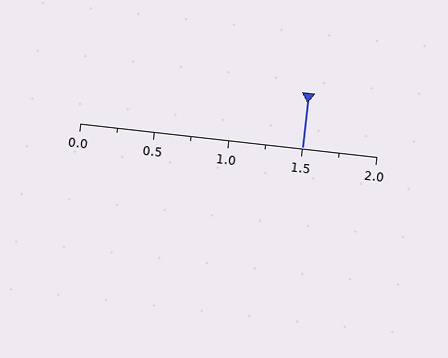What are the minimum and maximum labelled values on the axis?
The axis runs from 0.0 to 2.0.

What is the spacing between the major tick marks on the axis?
The major ticks are spaced 0.5 apart.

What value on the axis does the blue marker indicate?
The marker indicates approximately 1.5.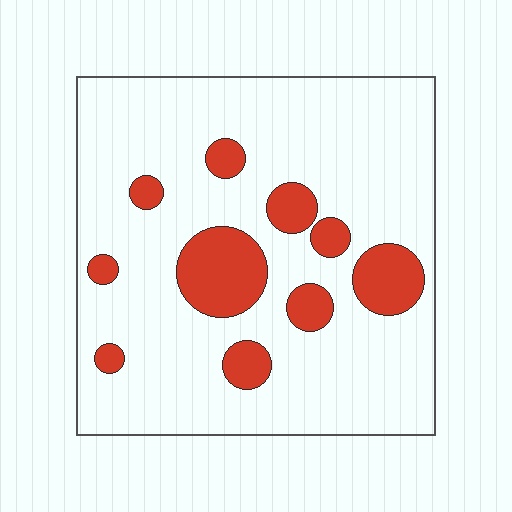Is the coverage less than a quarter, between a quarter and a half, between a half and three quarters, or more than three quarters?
Less than a quarter.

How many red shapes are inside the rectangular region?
10.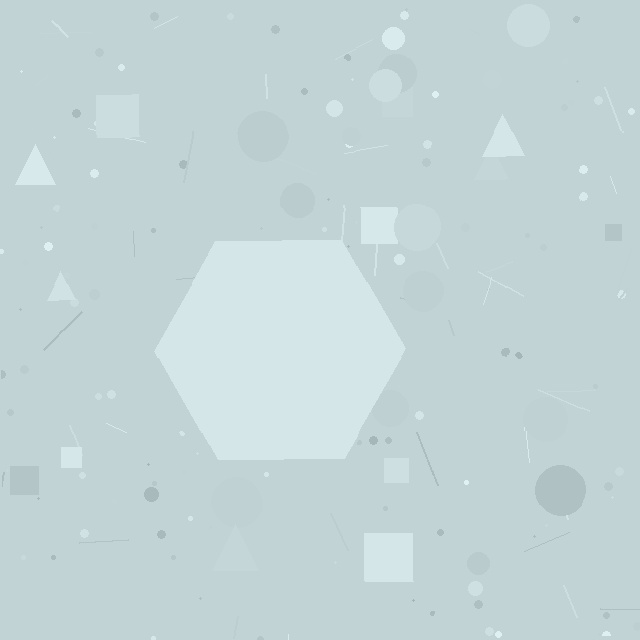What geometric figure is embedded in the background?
A hexagon is embedded in the background.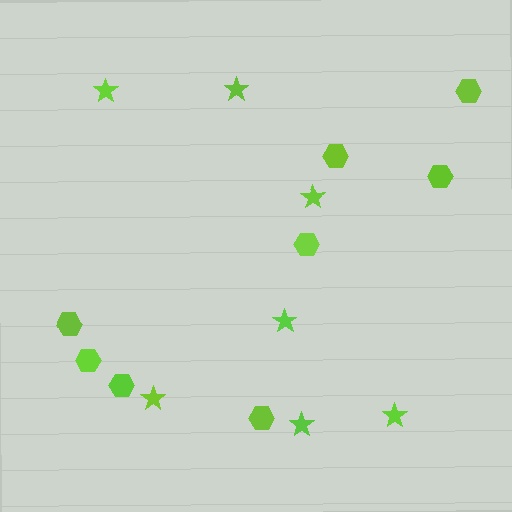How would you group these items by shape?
There are 2 groups: one group of hexagons (8) and one group of stars (7).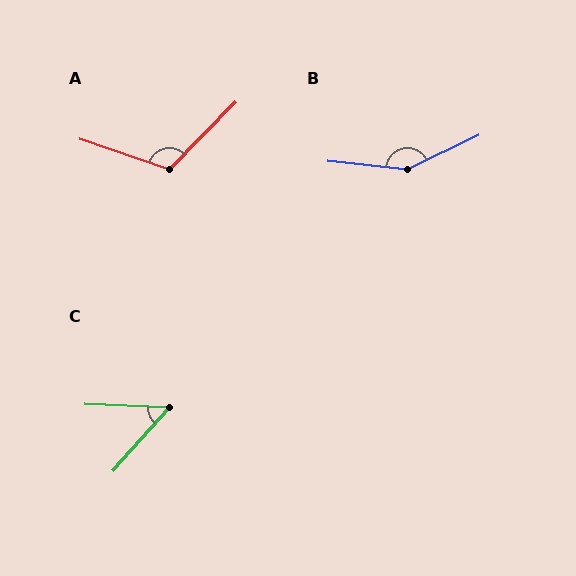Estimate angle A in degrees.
Approximately 116 degrees.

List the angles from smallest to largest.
C (51°), A (116°), B (148°).